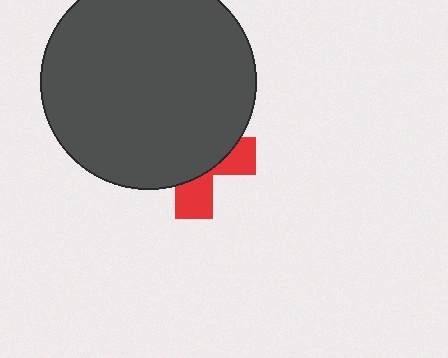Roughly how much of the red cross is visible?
A small part of it is visible (roughly 33%).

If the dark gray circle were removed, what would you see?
You would see the complete red cross.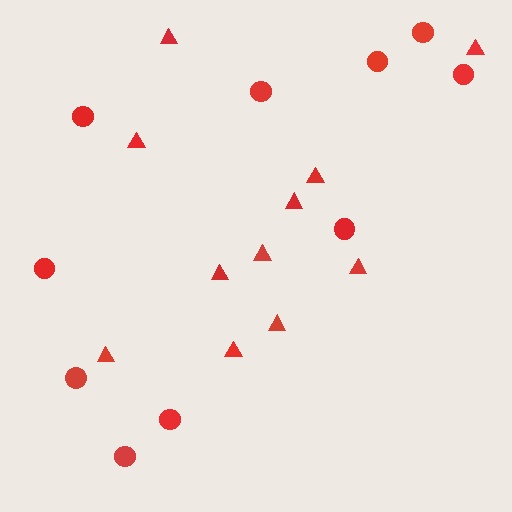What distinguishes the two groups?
There are 2 groups: one group of circles (10) and one group of triangles (11).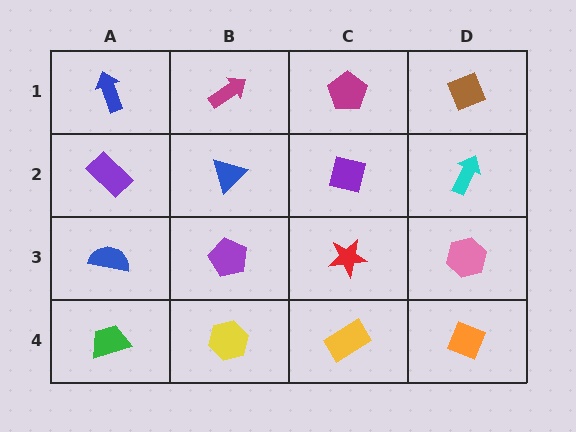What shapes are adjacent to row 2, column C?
A magenta pentagon (row 1, column C), a red star (row 3, column C), a blue triangle (row 2, column B), a cyan arrow (row 2, column D).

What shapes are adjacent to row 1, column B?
A blue triangle (row 2, column B), a blue arrow (row 1, column A), a magenta pentagon (row 1, column C).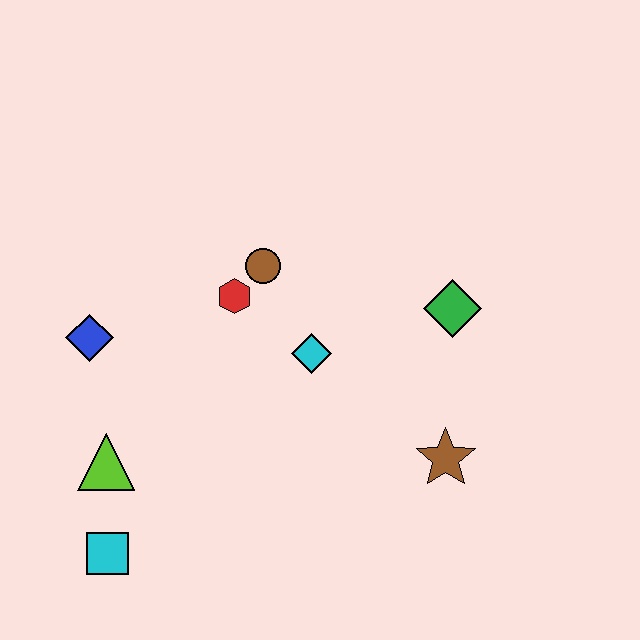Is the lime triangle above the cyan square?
Yes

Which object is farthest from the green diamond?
The cyan square is farthest from the green diamond.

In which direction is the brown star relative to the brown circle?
The brown star is below the brown circle.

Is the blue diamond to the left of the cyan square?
Yes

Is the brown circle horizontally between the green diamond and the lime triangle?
Yes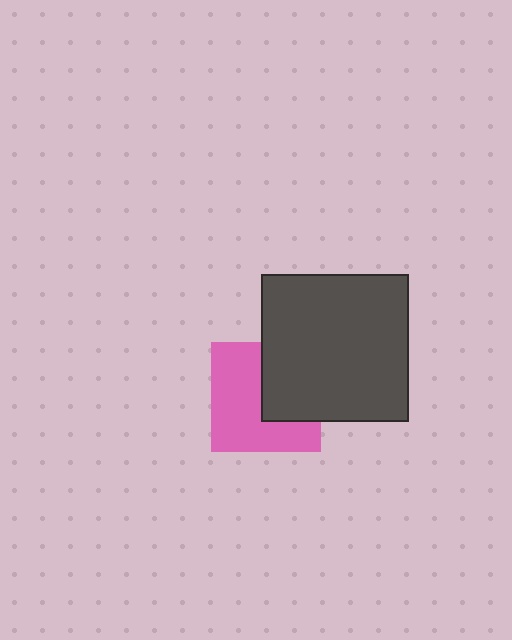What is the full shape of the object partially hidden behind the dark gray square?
The partially hidden object is a pink square.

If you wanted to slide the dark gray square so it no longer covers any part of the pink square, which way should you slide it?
Slide it right — that is the most direct way to separate the two shapes.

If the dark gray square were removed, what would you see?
You would see the complete pink square.